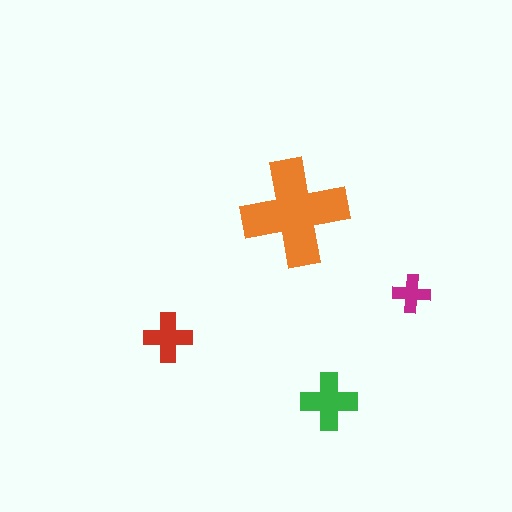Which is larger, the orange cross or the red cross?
The orange one.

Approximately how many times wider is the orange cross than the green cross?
About 2 times wider.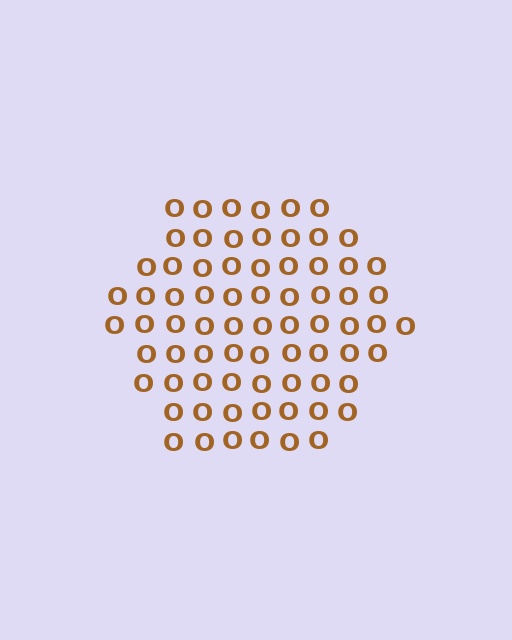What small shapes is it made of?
It is made of small letter O's.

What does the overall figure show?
The overall figure shows a hexagon.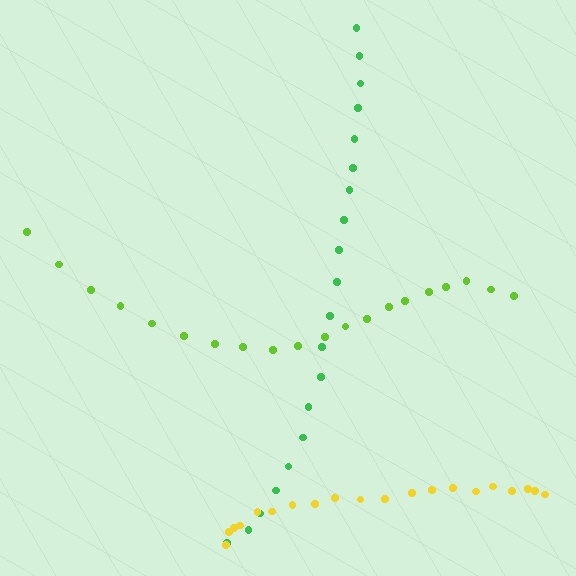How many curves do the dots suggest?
There are 3 distinct paths.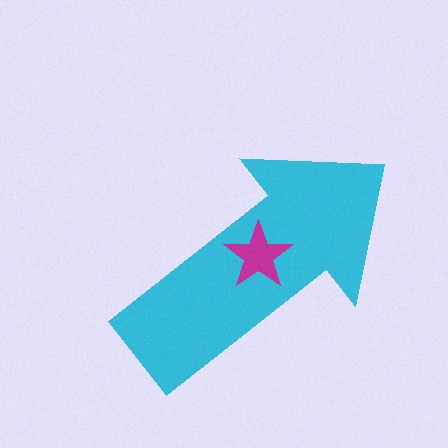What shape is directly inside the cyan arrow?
The magenta star.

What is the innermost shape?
The magenta star.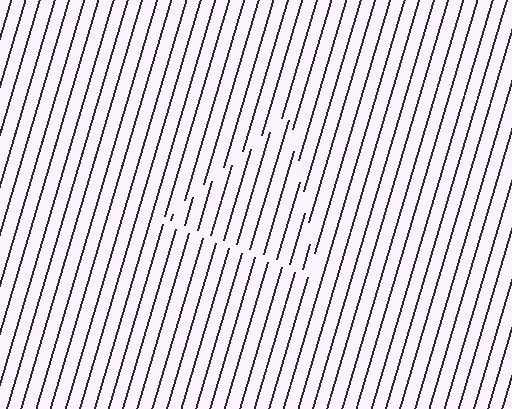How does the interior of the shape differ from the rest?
The interior of the shape contains the same grating, shifted by half a period — the contour is defined by the phase discontinuity where line-ends from the inner and outer gratings abut.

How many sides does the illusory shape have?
3 sides — the line-ends trace a triangle.